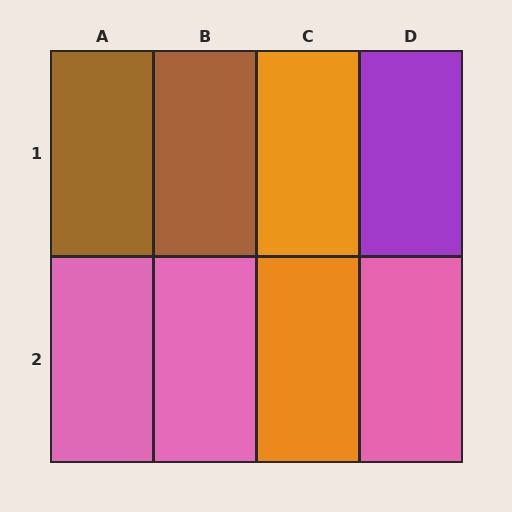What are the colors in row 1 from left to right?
Brown, brown, orange, purple.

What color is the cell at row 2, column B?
Pink.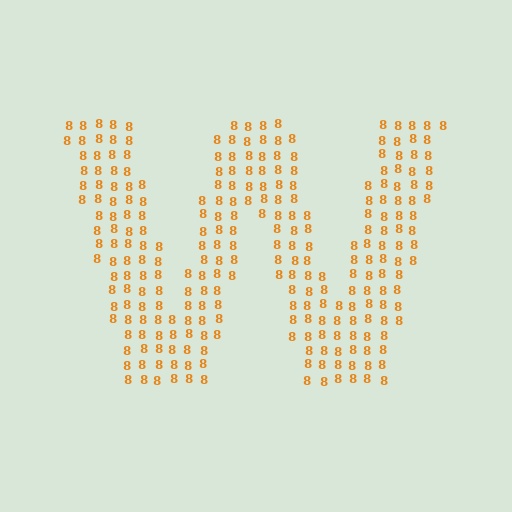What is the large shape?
The large shape is the letter W.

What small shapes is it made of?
It is made of small digit 8's.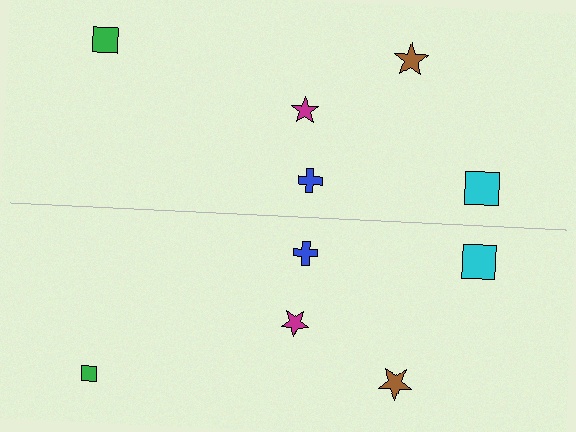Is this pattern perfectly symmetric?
No, the pattern is not perfectly symmetric. The green square on the bottom side has a different size than its mirror counterpart.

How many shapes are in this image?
There are 10 shapes in this image.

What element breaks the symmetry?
The green square on the bottom side has a different size than its mirror counterpart.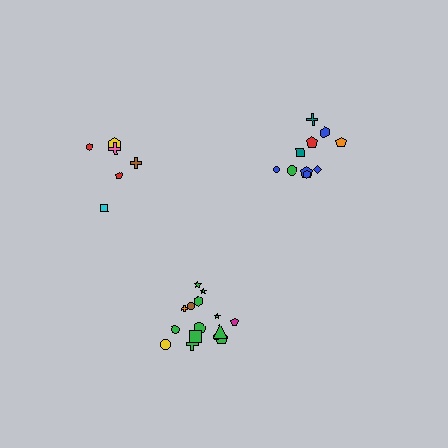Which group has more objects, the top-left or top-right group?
The top-right group.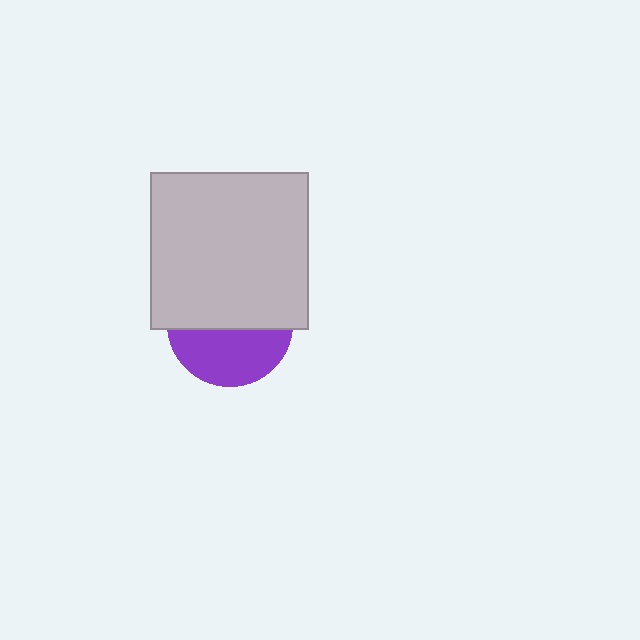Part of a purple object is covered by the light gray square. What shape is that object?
It is a circle.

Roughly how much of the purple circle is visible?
A small part of it is visible (roughly 44%).